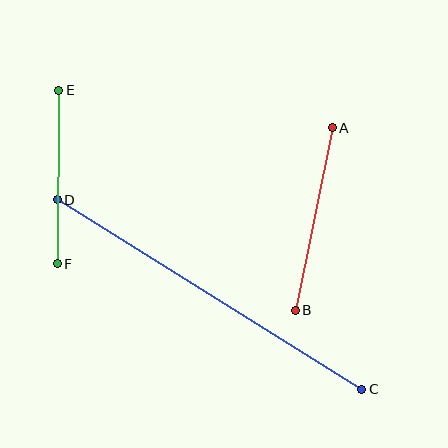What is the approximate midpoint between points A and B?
The midpoint is at approximately (314, 219) pixels.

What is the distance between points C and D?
The distance is approximately 359 pixels.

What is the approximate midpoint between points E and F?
The midpoint is at approximately (58, 177) pixels.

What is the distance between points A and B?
The distance is approximately 186 pixels.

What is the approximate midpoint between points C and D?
The midpoint is at approximately (209, 294) pixels.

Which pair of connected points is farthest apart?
Points C and D are farthest apart.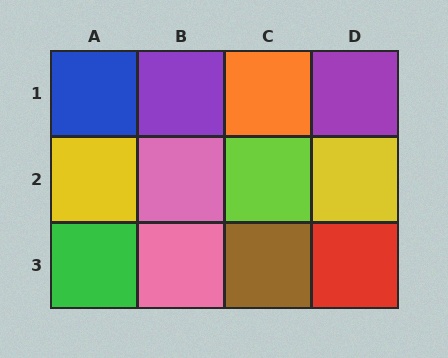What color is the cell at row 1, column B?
Purple.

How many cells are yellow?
2 cells are yellow.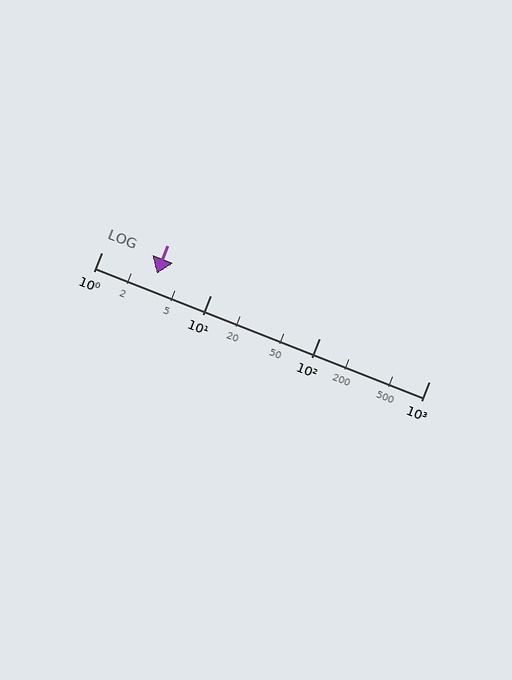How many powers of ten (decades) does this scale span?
The scale spans 3 decades, from 1 to 1000.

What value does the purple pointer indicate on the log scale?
The pointer indicates approximately 3.2.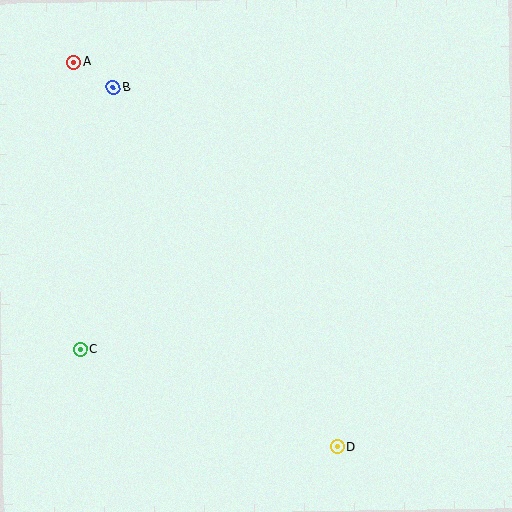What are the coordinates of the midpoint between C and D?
The midpoint between C and D is at (209, 398).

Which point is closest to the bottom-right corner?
Point D is closest to the bottom-right corner.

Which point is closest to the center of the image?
Point C at (81, 349) is closest to the center.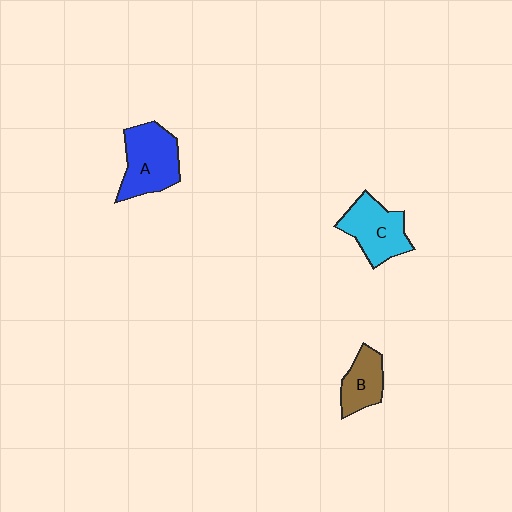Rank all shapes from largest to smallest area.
From largest to smallest: A (blue), C (cyan), B (brown).